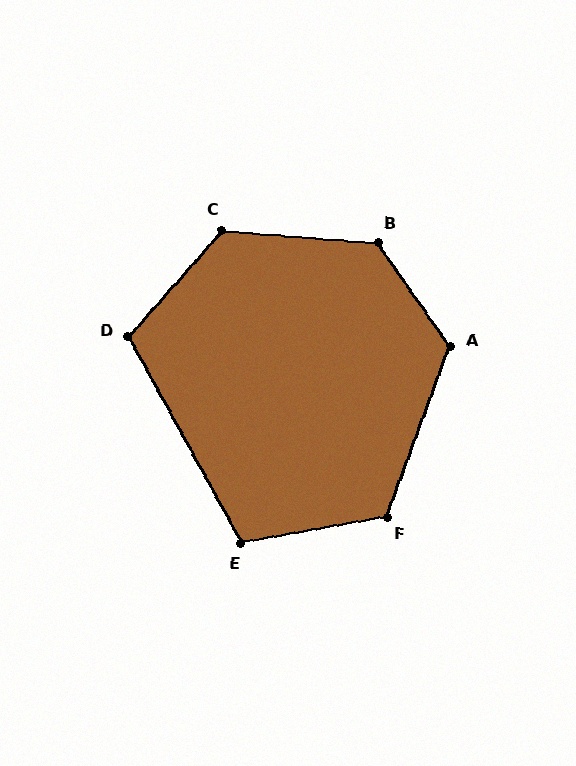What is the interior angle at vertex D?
Approximately 110 degrees (obtuse).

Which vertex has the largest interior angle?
B, at approximately 130 degrees.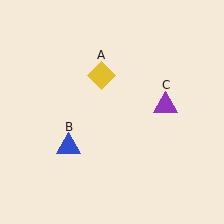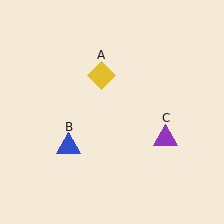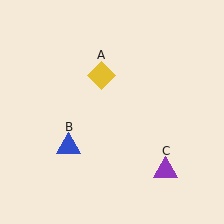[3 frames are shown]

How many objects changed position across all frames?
1 object changed position: purple triangle (object C).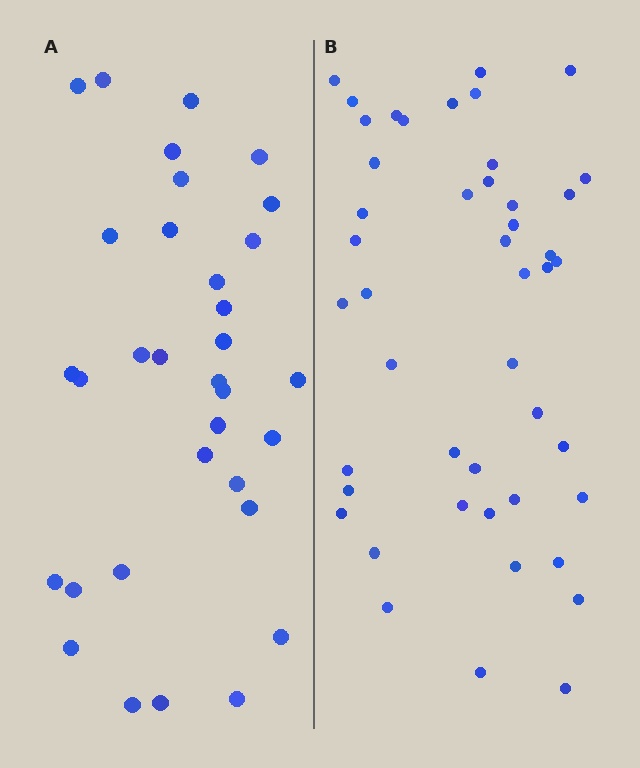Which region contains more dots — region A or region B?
Region B (the right region) has more dots.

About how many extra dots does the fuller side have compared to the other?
Region B has approximately 15 more dots than region A.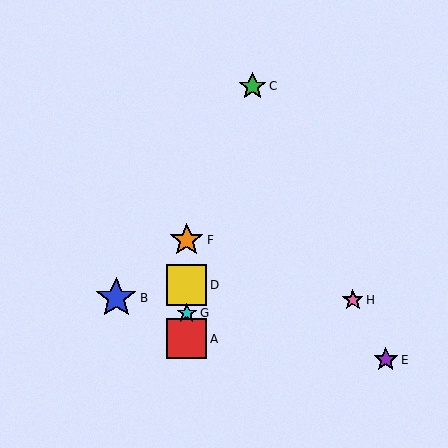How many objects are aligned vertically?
4 objects (A, D, F, G) are aligned vertically.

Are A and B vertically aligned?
No, A is at x≈187 and B is at x≈116.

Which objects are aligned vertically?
Objects A, D, F, G are aligned vertically.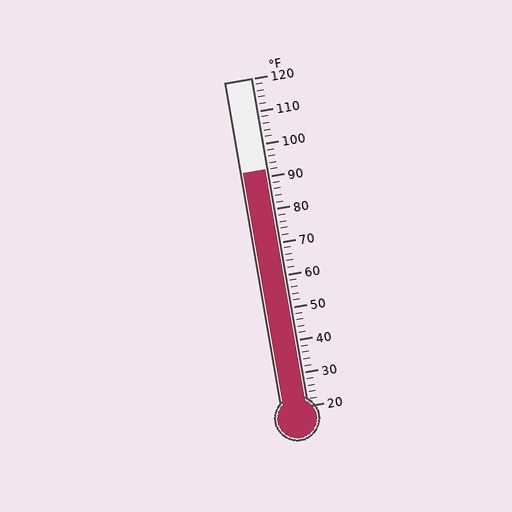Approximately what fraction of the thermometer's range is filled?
The thermometer is filled to approximately 70% of its range.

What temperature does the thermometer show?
The thermometer shows approximately 92°F.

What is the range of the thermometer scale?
The thermometer scale ranges from 20°F to 120°F.